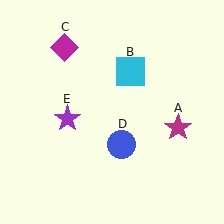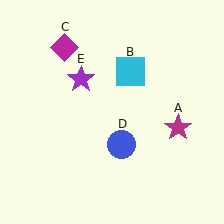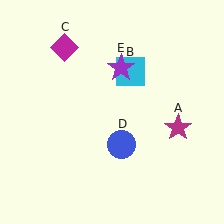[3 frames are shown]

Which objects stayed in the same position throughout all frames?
Magenta star (object A) and cyan square (object B) and magenta diamond (object C) and blue circle (object D) remained stationary.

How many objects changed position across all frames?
1 object changed position: purple star (object E).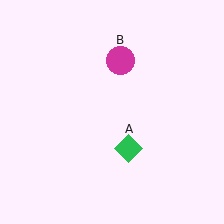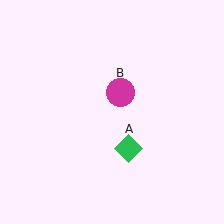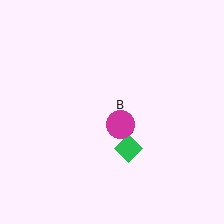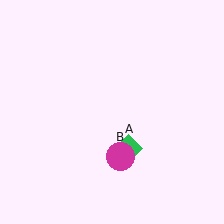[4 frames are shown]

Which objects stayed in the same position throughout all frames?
Green diamond (object A) remained stationary.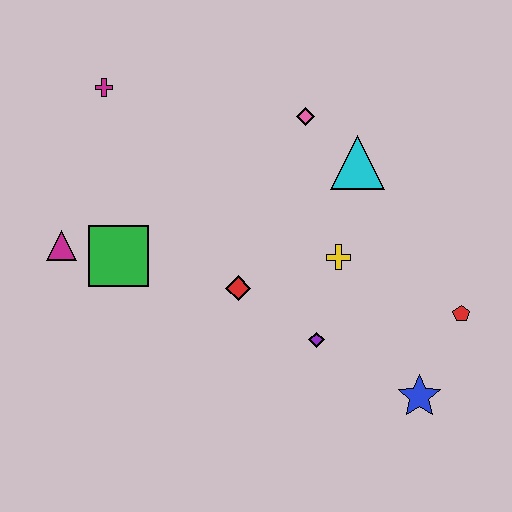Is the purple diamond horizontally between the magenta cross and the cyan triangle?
Yes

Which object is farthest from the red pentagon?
The magenta cross is farthest from the red pentagon.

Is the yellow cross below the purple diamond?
No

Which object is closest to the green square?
The magenta triangle is closest to the green square.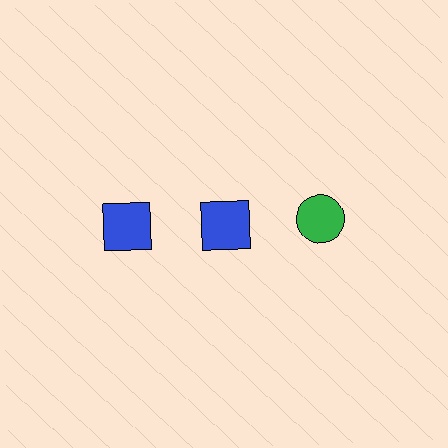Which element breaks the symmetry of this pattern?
The green circle in the top row, center column breaks the symmetry. All other shapes are blue squares.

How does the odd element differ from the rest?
It differs in both color (green instead of blue) and shape (circle instead of square).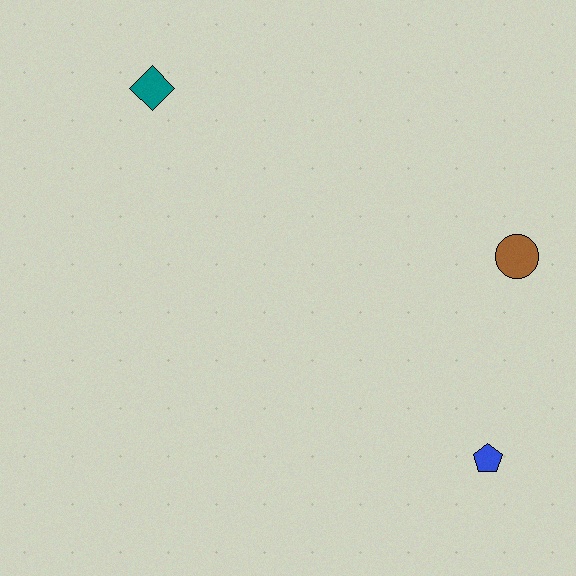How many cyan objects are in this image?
There are no cyan objects.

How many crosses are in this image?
There are no crosses.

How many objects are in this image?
There are 3 objects.